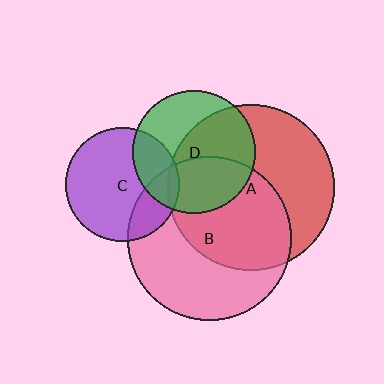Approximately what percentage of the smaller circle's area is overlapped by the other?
Approximately 35%.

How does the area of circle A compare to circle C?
Approximately 2.1 times.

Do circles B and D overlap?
Yes.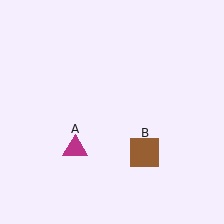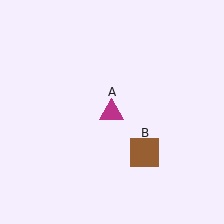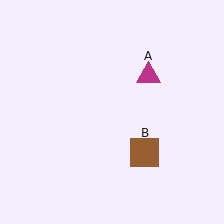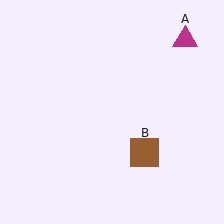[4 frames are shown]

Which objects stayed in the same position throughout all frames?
Brown square (object B) remained stationary.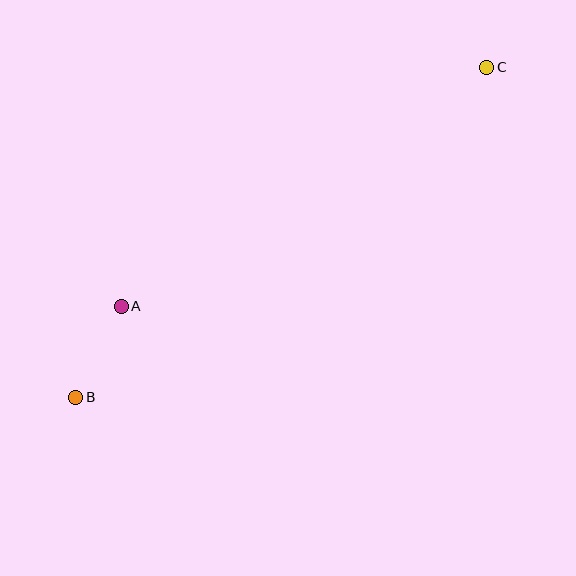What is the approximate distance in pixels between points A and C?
The distance between A and C is approximately 437 pixels.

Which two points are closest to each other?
Points A and B are closest to each other.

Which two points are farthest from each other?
Points B and C are farthest from each other.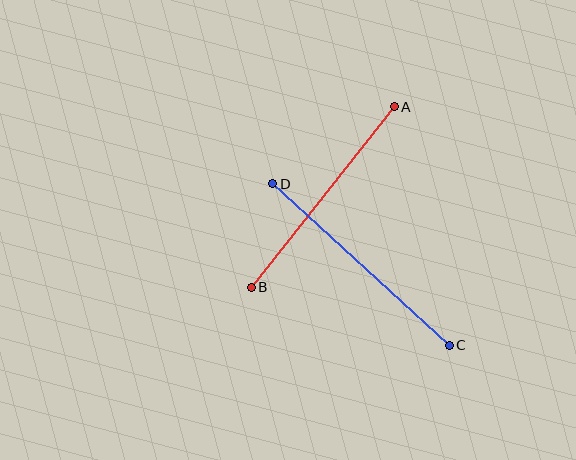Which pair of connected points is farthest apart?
Points C and D are farthest apart.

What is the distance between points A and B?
The distance is approximately 231 pixels.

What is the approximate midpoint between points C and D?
The midpoint is at approximately (361, 264) pixels.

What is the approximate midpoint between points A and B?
The midpoint is at approximately (323, 197) pixels.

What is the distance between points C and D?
The distance is approximately 239 pixels.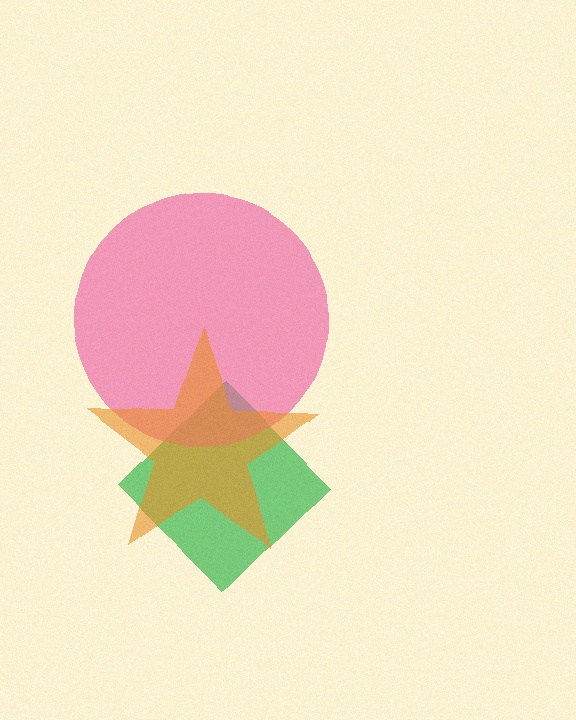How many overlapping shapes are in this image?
There are 3 overlapping shapes in the image.